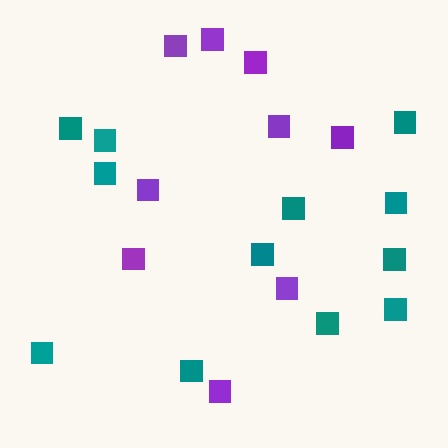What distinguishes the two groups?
There are 2 groups: one group of teal squares (12) and one group of purple squares (9).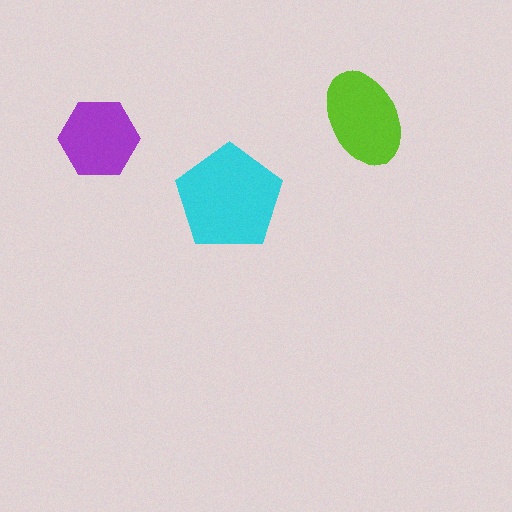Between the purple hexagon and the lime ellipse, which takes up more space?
The lime ellipse.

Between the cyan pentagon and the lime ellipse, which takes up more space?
The cyan pentagon.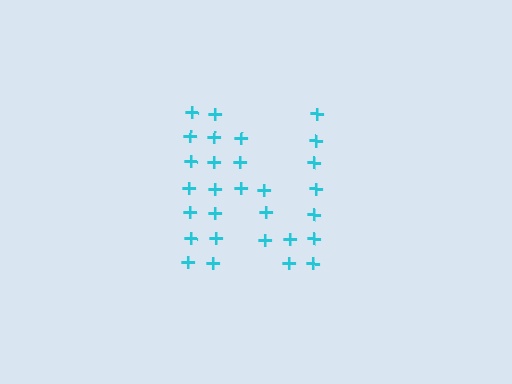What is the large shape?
The large shape is the letter N.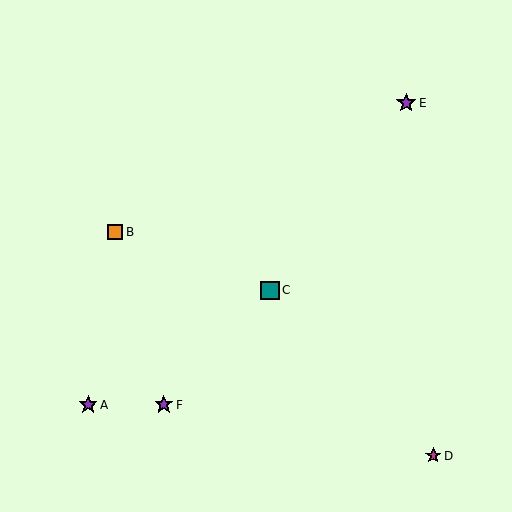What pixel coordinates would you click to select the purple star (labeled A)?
Click at (88, 405) to select the purple star A.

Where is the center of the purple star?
The center of the purple star is at (88, 405).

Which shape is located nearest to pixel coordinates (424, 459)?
The magenta star (labeled D) at (433, 456) is nearest to that location.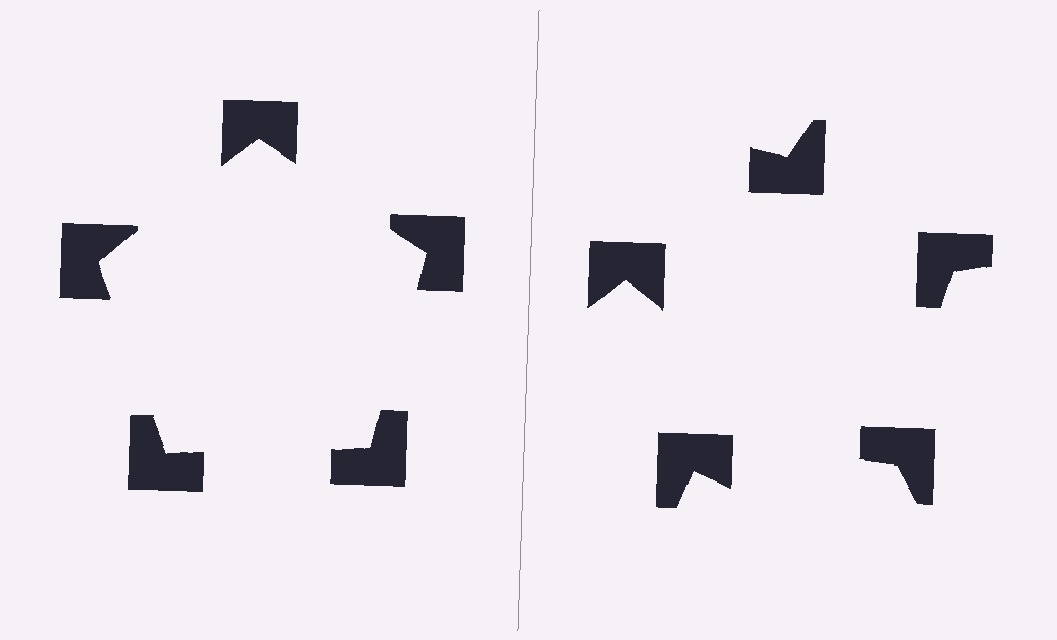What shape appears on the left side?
An illusory pentagon.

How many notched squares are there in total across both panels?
10 — 5 on each side.